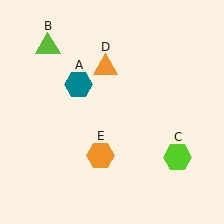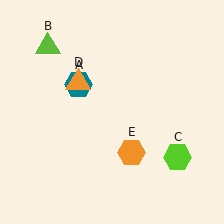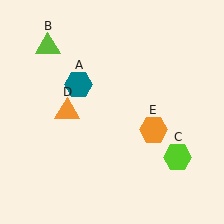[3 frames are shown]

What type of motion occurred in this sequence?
The orange triangle (object D), orange hexagon (object E) rotated counterclockwise around the center of the scene.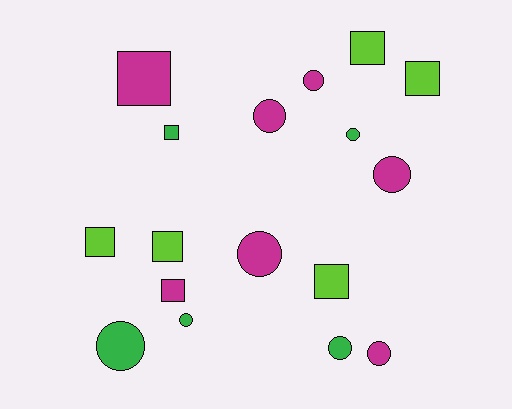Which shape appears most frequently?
Circle, with 9 objects.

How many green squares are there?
There is 1 green square.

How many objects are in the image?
There are 17 objects.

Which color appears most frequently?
Magenta, with 7 objects.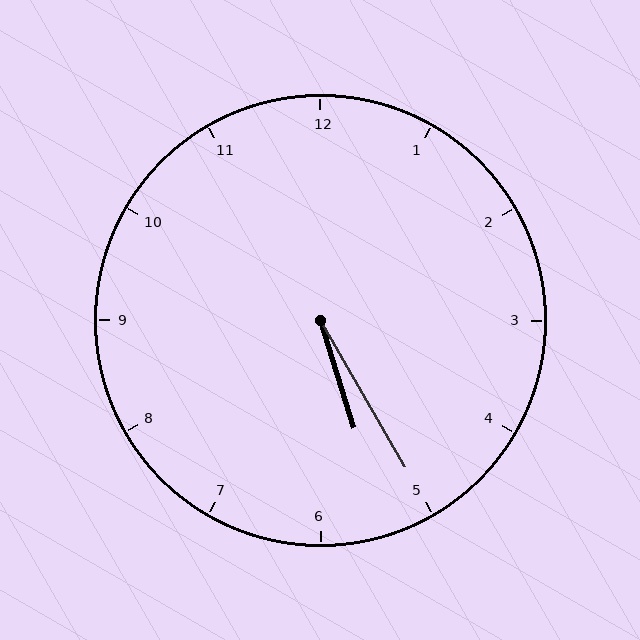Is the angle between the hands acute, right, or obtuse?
It is acute.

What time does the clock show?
5:25.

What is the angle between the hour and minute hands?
Approximately 12 degrees.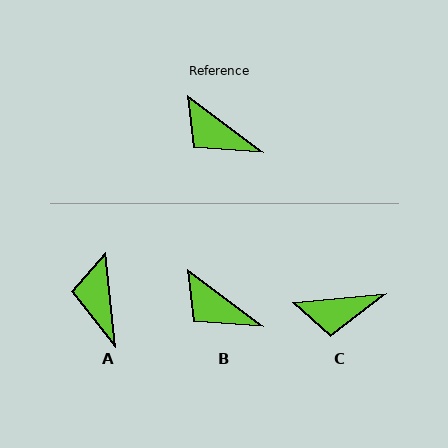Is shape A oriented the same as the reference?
No, it is off by about 47 degrees.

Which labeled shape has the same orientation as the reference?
B.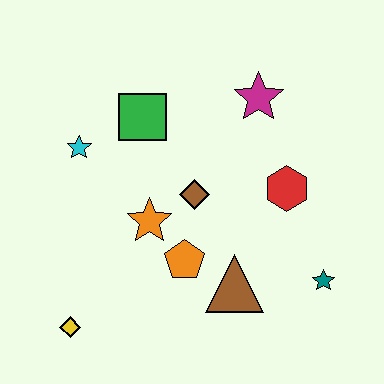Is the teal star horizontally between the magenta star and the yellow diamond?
No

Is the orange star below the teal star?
No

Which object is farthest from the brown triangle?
The cyan star is farthest from the brown triangle.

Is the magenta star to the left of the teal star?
Yes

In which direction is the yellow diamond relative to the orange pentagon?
The yellow diamond is to the left of the orange pentagon.